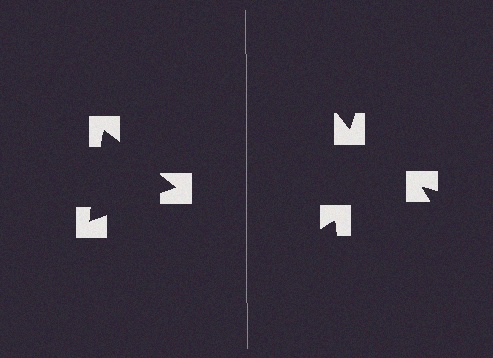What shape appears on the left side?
An illusory triangle.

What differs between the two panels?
The notched squares are positioned identically on both sides; only the wedge orientations differ. On the left they align to a triangle; on the right they are misaligned.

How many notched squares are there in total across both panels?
6 — 3 on each side.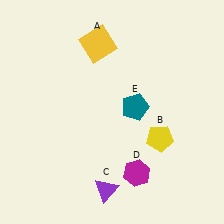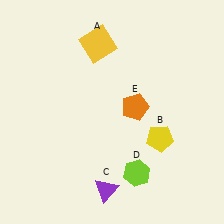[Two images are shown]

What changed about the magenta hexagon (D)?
In Image 1, D is magenta. In Image 2, it changed to lime.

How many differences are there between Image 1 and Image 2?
There are 2 differences between the two images.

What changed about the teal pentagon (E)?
In Image 1, E is teal. In Image 2, it changed to orange.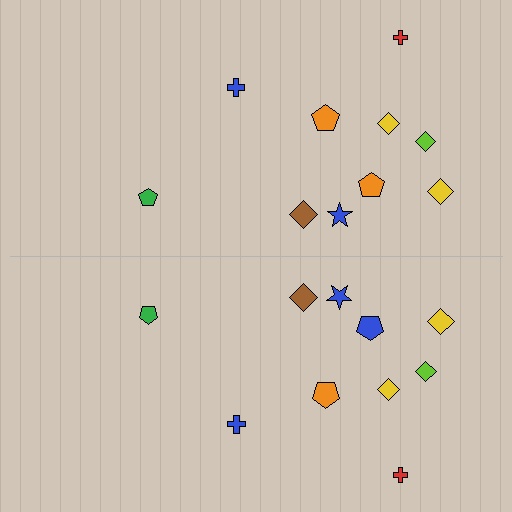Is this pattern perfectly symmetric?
No, the pattern is not perfectly symmetric. The blue pentagon on the bottom side breaks the symmetry — its mirror counterpart is orange.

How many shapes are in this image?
There are 20 shapes in this image.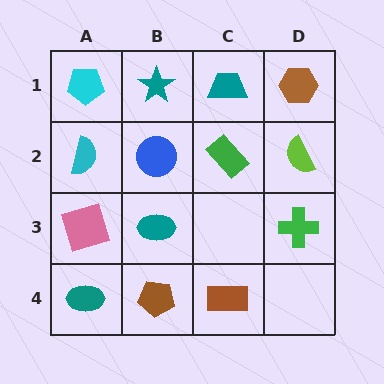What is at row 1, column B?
A teal star.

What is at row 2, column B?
A blue circle.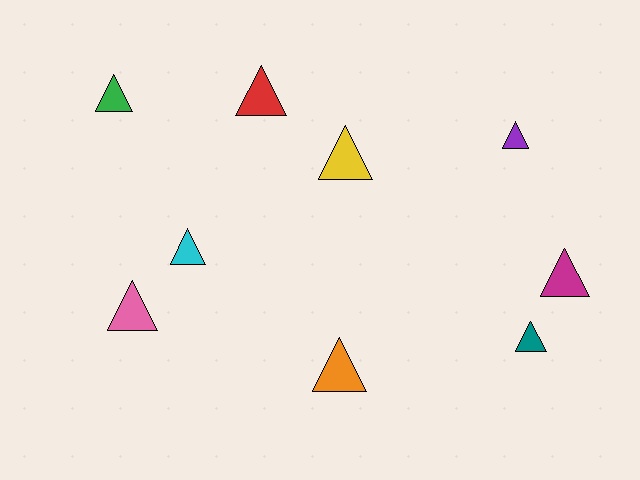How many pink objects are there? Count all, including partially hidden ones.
There is 1 pink object.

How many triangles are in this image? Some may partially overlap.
There are 9 triangles.